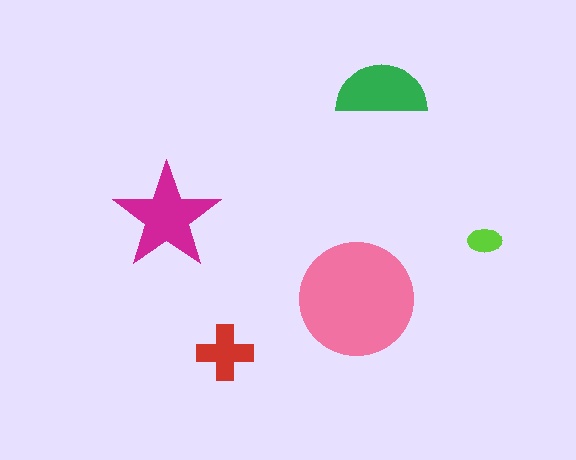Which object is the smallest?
The lime ellipse.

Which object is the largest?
The pink circle.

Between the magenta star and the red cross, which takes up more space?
The magenta star.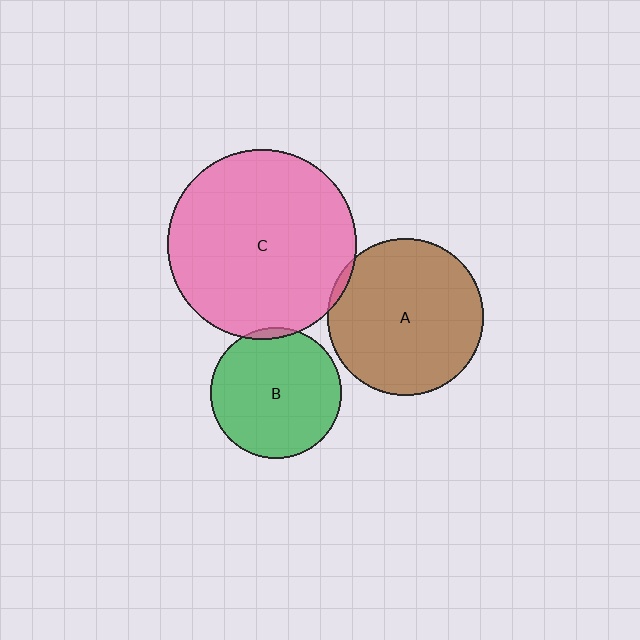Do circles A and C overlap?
Yes.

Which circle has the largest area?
Circle C (pink).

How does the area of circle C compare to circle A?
Approximately 1.5 times.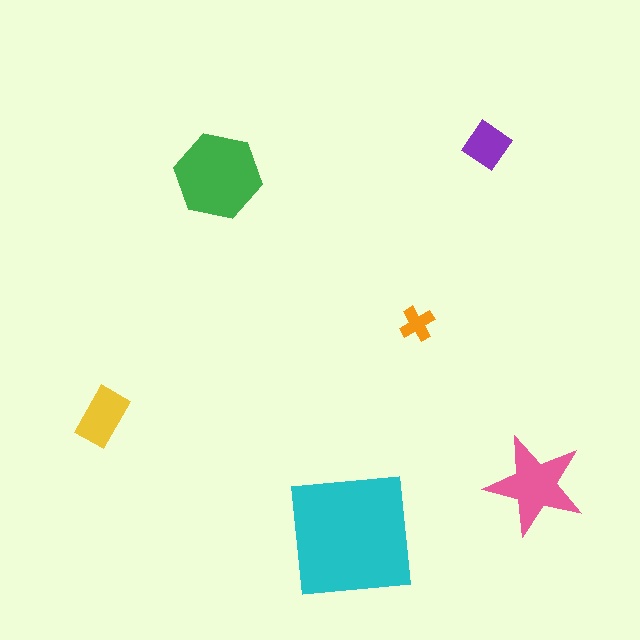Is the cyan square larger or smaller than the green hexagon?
Larger.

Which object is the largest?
The cyan square.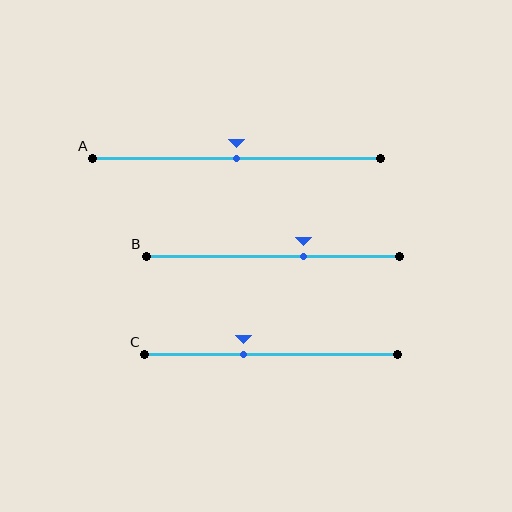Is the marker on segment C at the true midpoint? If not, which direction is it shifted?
No, the marker on segment C is shifted to the left by about 11% of the segment length.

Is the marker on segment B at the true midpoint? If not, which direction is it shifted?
No, the marker on segment B is shifted to the right by about 12% of the segment length.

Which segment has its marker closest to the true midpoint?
Segment A has its marker closest to the true midpoint.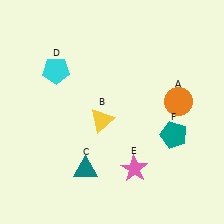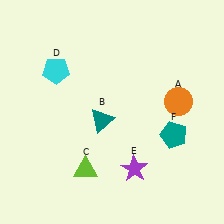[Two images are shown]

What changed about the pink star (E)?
In Image 1, E is pink. In Image 2, it changed to purple.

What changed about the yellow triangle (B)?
In Image 1, B is yellow. In Image 2, it changed to teal.